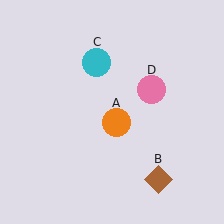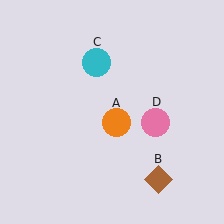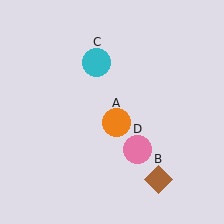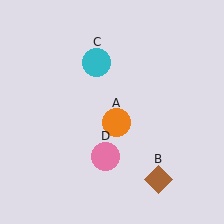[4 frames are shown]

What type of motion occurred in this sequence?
The pink circle (object D) rotated clockwise around the center of the scene.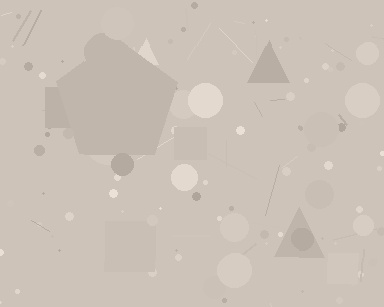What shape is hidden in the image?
A pentagon is hidden in the image.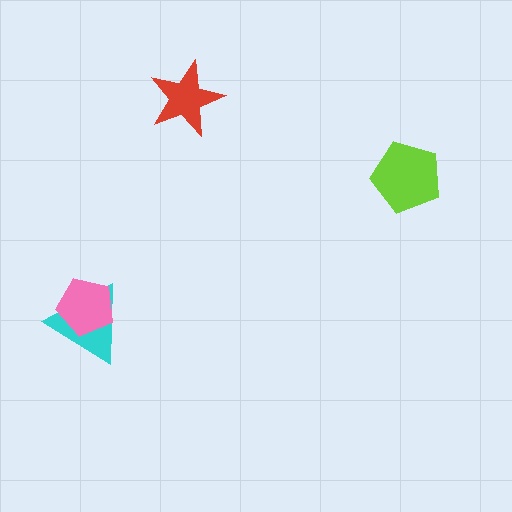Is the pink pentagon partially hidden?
No, no other shape covers it.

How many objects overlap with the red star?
0 objects overlap with the red star.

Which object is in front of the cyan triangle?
The pink pentagon is in front of the cyan triangle.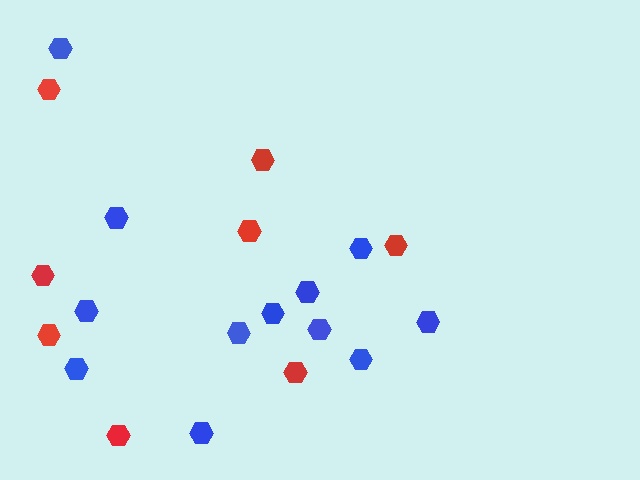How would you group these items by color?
There are 2 groups: one group of red hexagons (8) and one group of blue hexagons (12).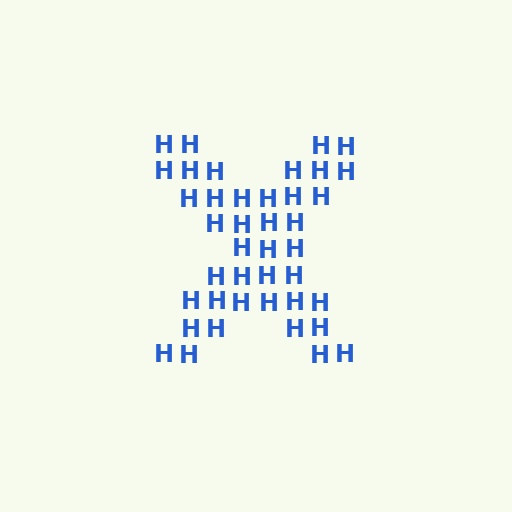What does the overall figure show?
The overall figure shows the letter X.